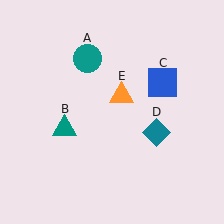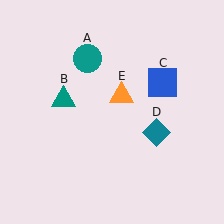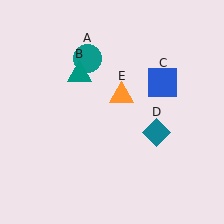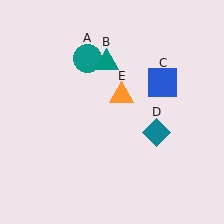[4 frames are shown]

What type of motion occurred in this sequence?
The teal triangle (object B) rotated clockwise around the center of the scene.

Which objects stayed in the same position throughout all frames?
Teal circle (object A) and blue square (object C) and teal diamond (object D) and orange triangle (object E) remained stationary.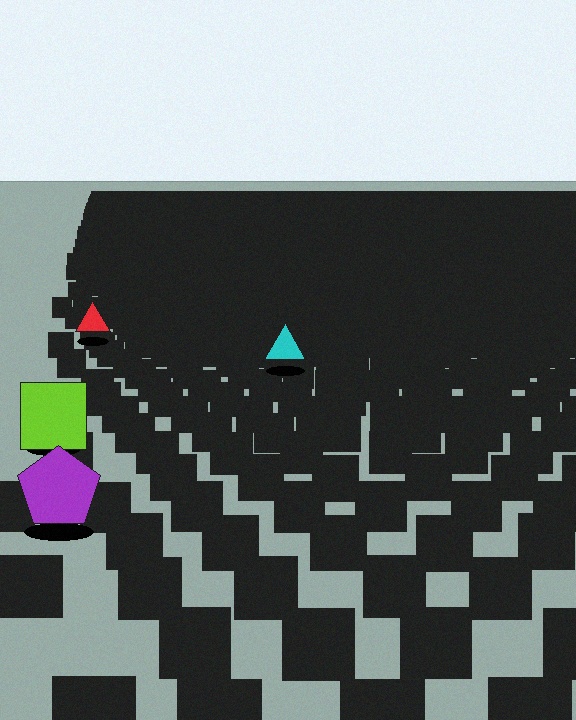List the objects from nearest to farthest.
From nearest to farthest: the purple pentagon, the lime square, the cyan triangle, the red triangle.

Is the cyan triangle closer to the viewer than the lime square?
No. The lime square is closer — you can tell from the texture gradient: the ground texture is coarser near it.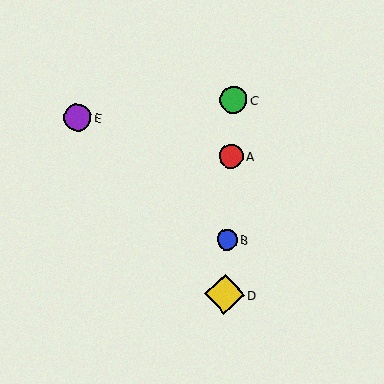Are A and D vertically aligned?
Yes, both are at x≈231.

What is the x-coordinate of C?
Object C is at x≈234.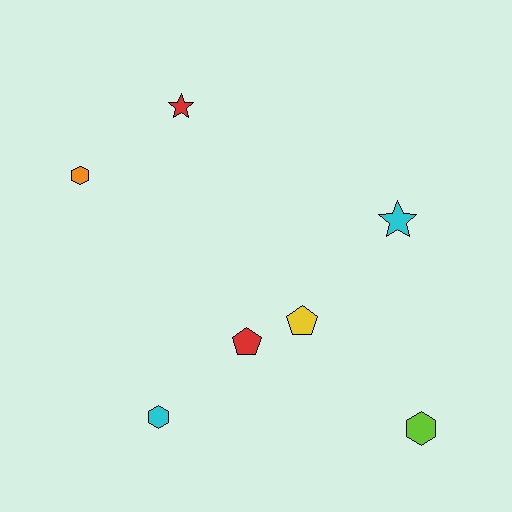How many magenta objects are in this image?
There are no magenta objects.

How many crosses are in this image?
There are no crosses.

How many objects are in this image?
There are 7 objects.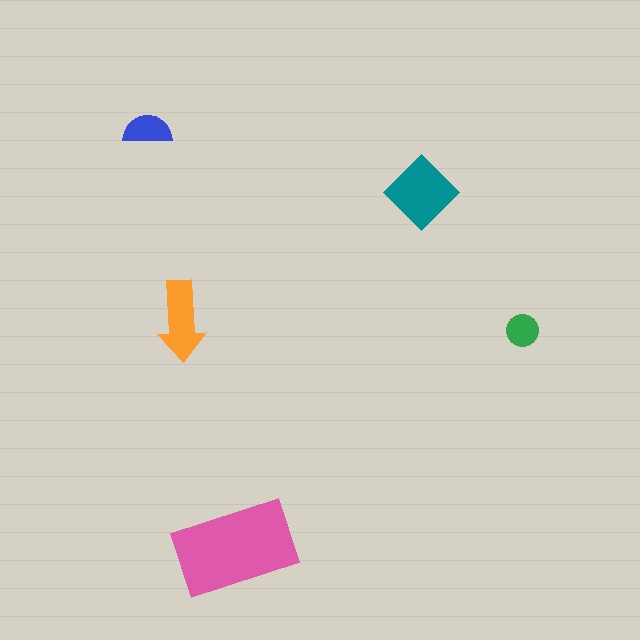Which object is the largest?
The pink rectangle.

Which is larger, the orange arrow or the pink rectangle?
The pink rectangle.